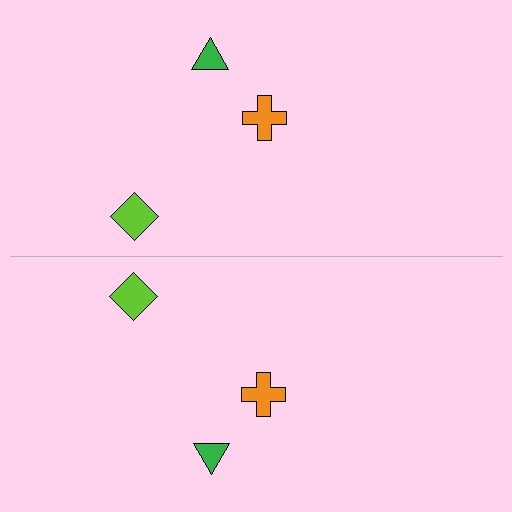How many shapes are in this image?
There are 6 shapes in this image.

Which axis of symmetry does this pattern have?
The pattern has a horizontal axis of symmetry running through the center of the image.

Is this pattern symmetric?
Yes, this pattern has bilateral (reflection) symmetry.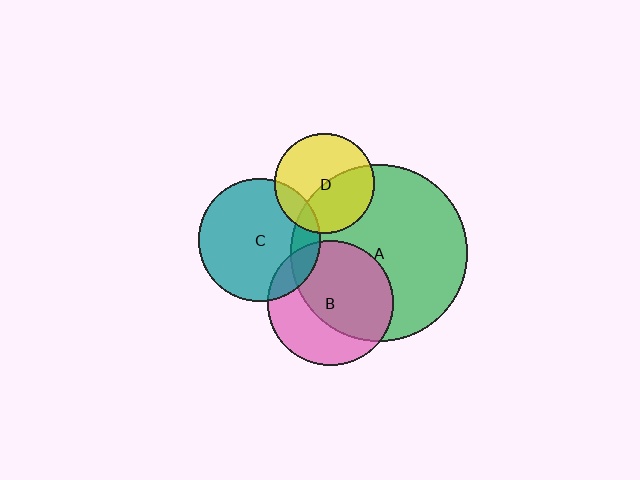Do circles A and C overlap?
Yes.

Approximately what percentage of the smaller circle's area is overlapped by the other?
Approximately 15%.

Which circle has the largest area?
Circle A (green).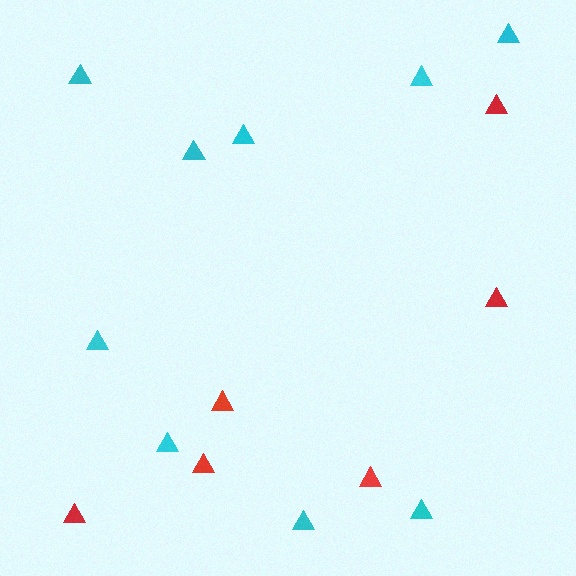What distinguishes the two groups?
There are 2 groups: one group of cyan triangles (9) and one group of red triangles (6).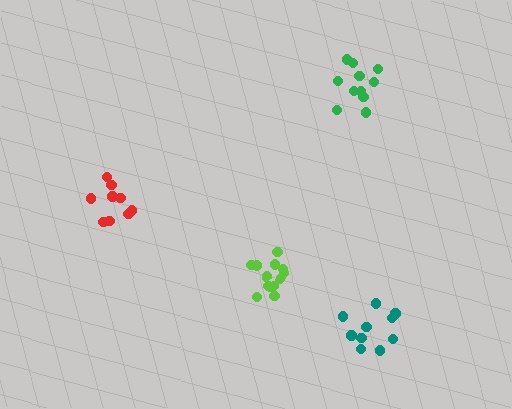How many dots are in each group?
Group 1: 13 dots, Group 2: 10 dots, Group 3: 9 dots, Group 4: 11 dots (43 total).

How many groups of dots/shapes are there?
There are 4 groups.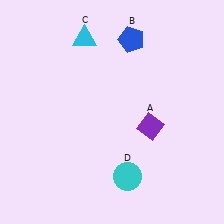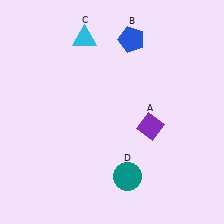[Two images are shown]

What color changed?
The circle (D) changed from cyan in Image 1 to teal in Image 2.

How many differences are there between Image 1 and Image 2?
There is 1 difference between the two images.